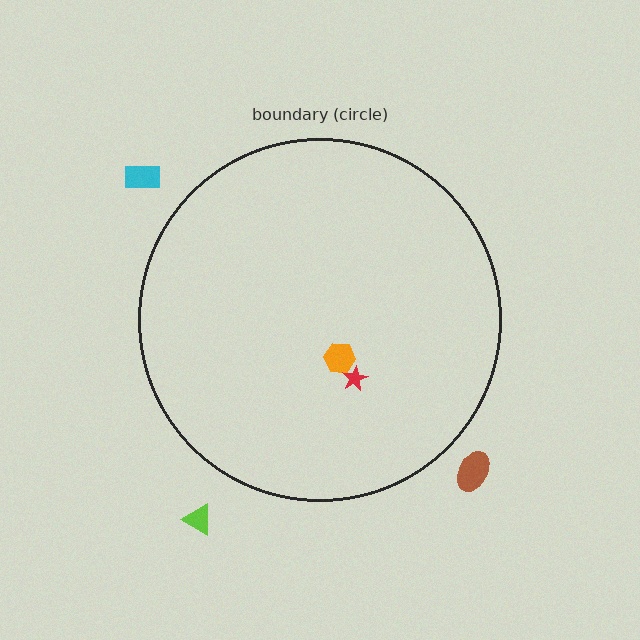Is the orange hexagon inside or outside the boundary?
Inside.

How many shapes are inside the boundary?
2 inside, 3 outside.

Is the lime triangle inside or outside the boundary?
Outside.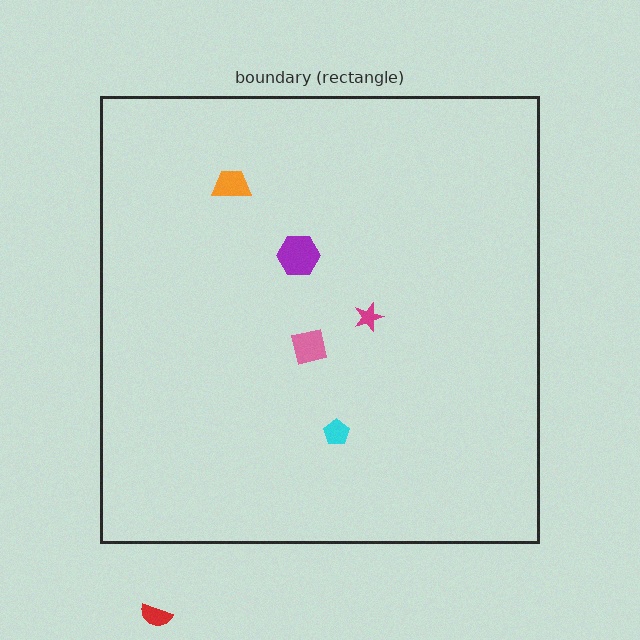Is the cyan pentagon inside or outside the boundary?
Inside.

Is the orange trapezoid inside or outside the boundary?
Inside.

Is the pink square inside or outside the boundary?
Inside.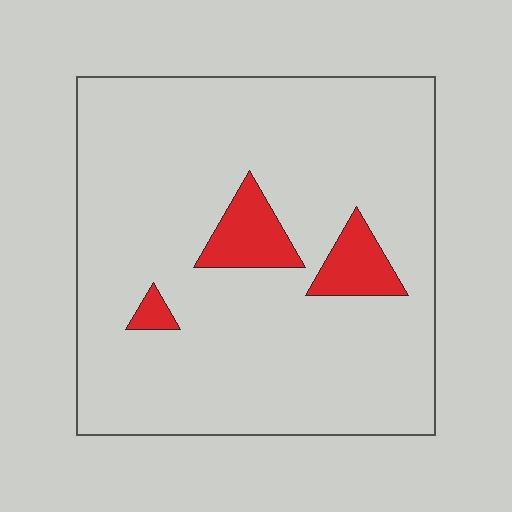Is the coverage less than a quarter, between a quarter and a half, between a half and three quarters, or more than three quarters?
Less than a quarter.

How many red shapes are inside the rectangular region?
3.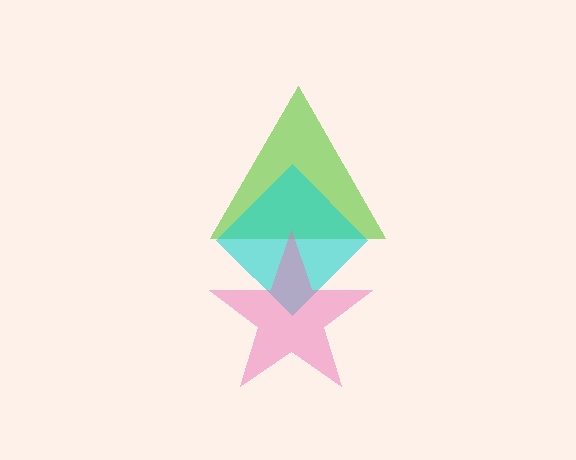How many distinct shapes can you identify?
There are 3 distinct shapes: a lime triangle, a cyan diamond, a pink star.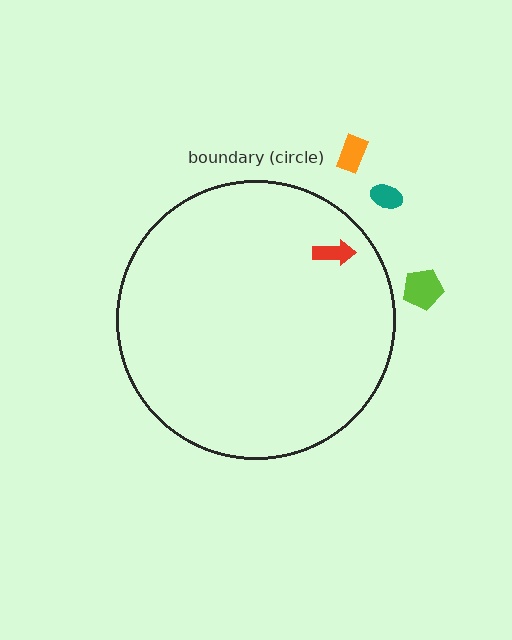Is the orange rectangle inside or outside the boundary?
Outside.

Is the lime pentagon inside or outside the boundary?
Outside.